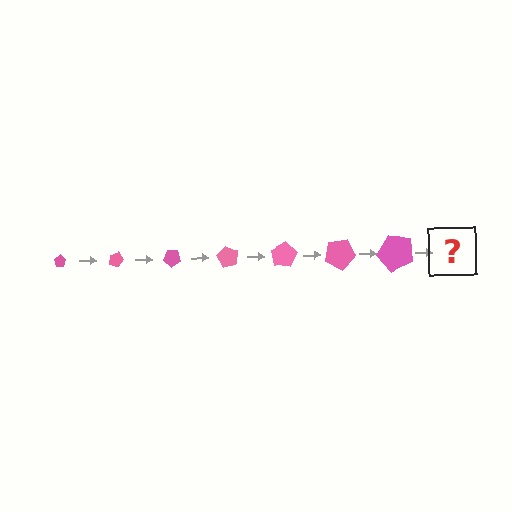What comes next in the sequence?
The next element should be a pentagon, larger than the previous one and rotated 140 degrees from the start.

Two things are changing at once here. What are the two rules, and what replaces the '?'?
The two rules are that the pentagon grows larger each step and it rotates 20 degrees each step. The '?' should be a pentagon, larger than the previous one and rotated 140 degrees from the start.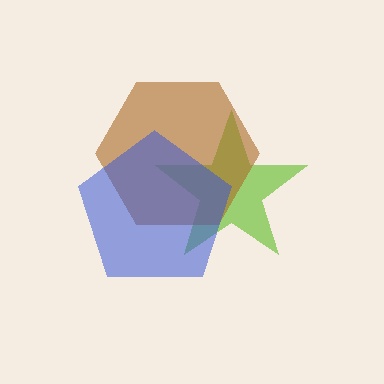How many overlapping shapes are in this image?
There are 3 overlapping shapes in the image.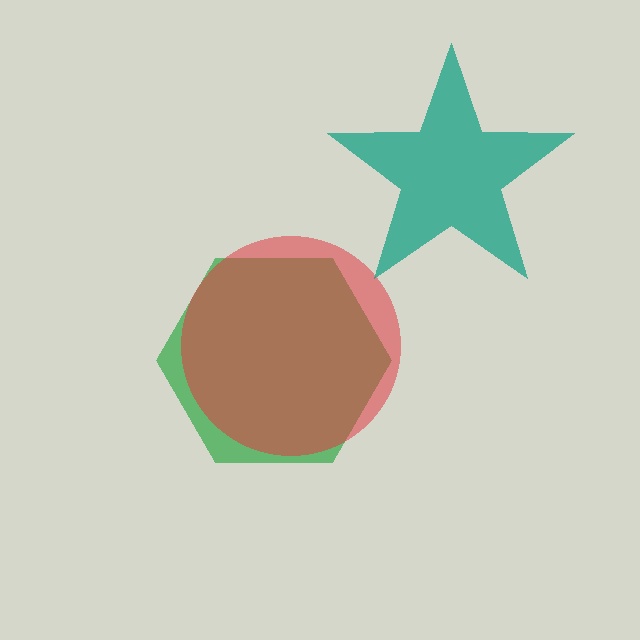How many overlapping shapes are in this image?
There are 3 overlapping shapes in the image.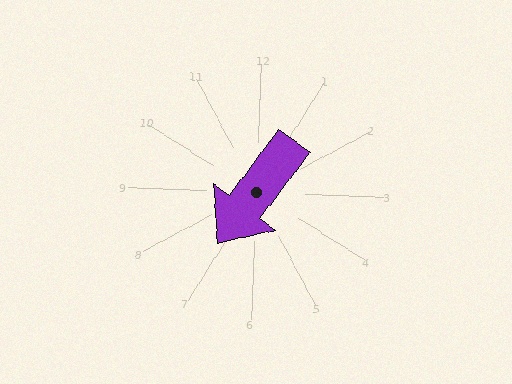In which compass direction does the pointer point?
Southwest.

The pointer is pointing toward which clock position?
Roughly 7 o'clock.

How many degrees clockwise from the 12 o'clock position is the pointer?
Approximately 215 degrees.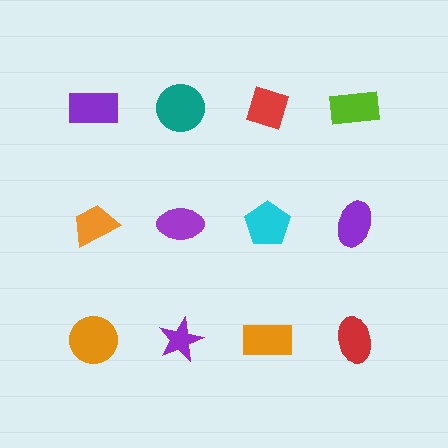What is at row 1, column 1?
A purple rectangle.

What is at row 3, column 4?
A red ellipse.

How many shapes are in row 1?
4 shapes.